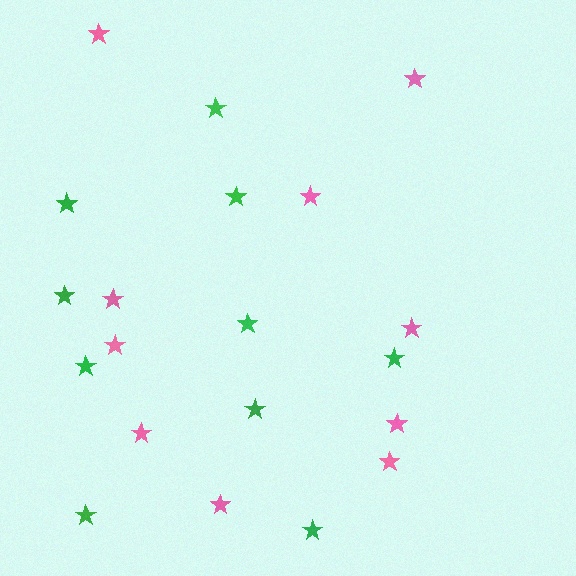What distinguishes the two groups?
There are 2 groups: one group of pink stars (10) and one group of green stars (10).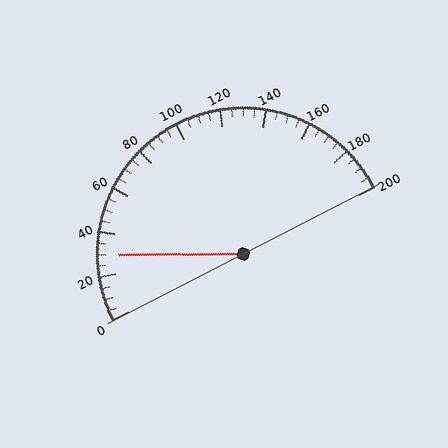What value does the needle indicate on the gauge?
The needle indicates approximately 30.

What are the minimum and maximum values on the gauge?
The gauge ranges from 0 to 200.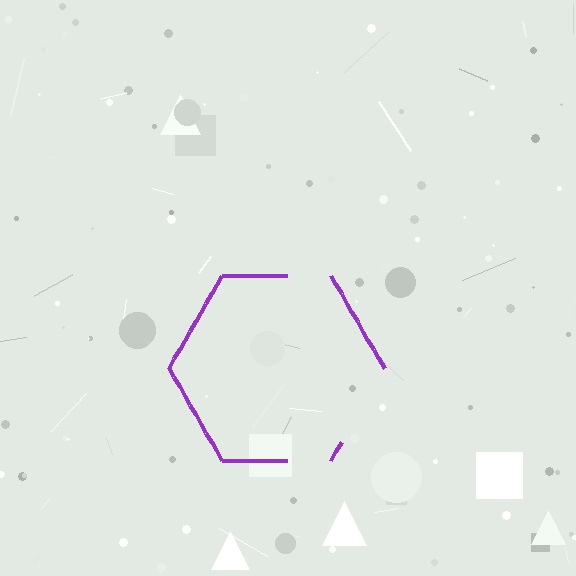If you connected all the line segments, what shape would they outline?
They would outline a hexagon.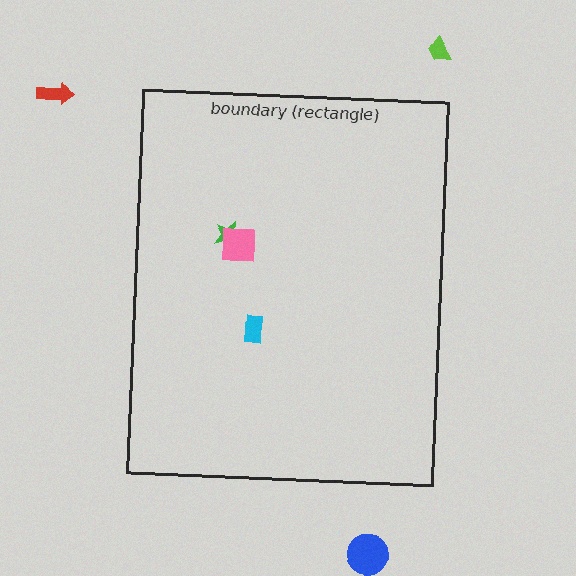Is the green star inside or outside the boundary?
Inside.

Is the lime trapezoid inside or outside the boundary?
Outside.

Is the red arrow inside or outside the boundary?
Outside.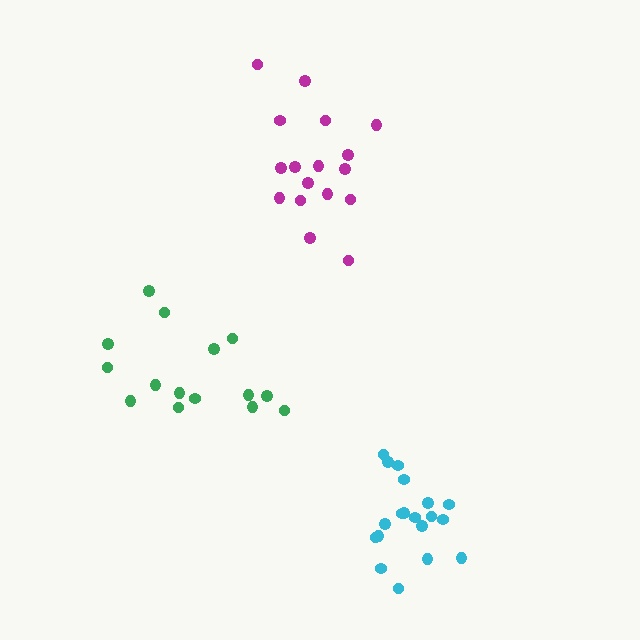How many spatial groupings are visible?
There are 3 spatial groupings.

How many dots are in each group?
Group 1: 15 dots, Group 2: 19 dots, Group 3: 17 dots (51 total).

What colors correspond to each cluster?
The clusters are colored: green, cyan, magenta.